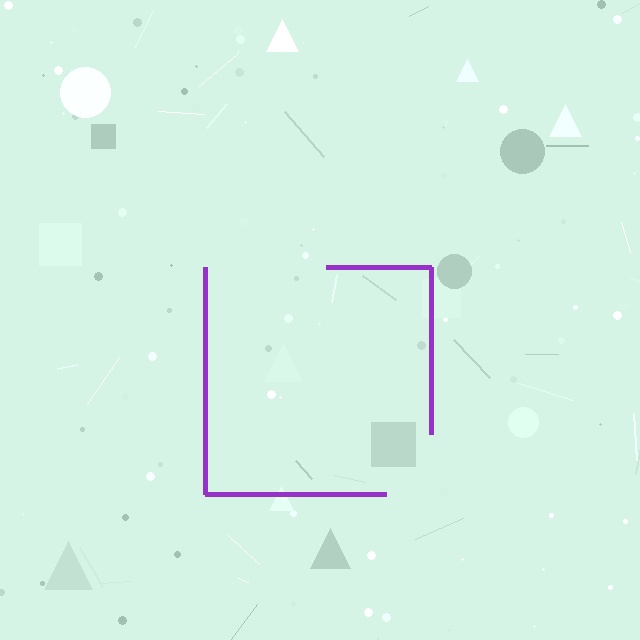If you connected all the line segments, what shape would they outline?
They would outline a square.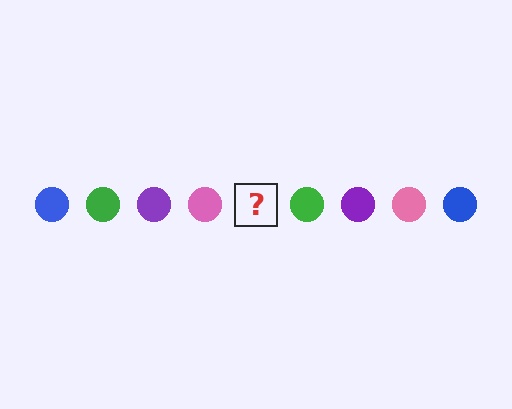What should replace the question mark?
The question mark should be replaced with a blue circle.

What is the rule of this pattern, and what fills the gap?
The rule is that the pattern cycles through blue, green, purple, pink circles. The gap should be filled with a blue circle.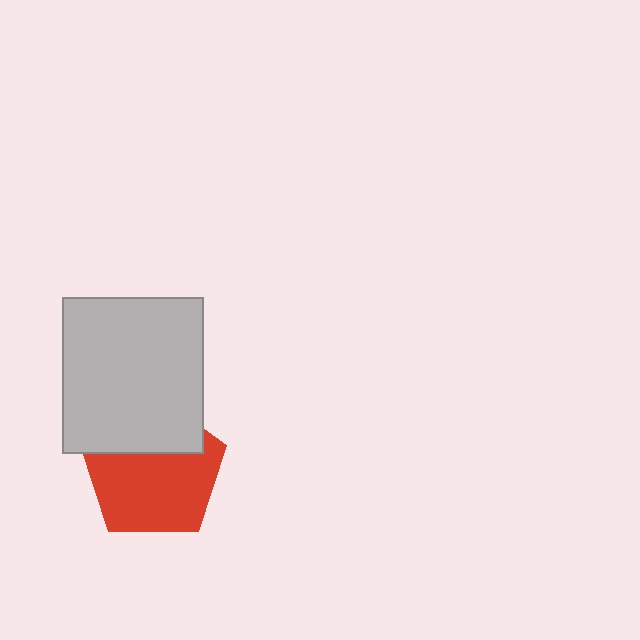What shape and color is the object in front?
The object in front is a light gray rectangle.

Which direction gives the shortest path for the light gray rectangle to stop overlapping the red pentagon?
Moving up gives the shortest separation.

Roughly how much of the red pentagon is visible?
Most of it is visible (roughly 66%).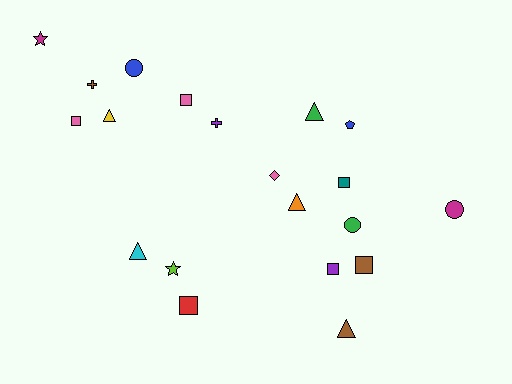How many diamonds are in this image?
There is 1 diamond.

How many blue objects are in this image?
There are 2 blue objects.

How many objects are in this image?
There are 20 objects.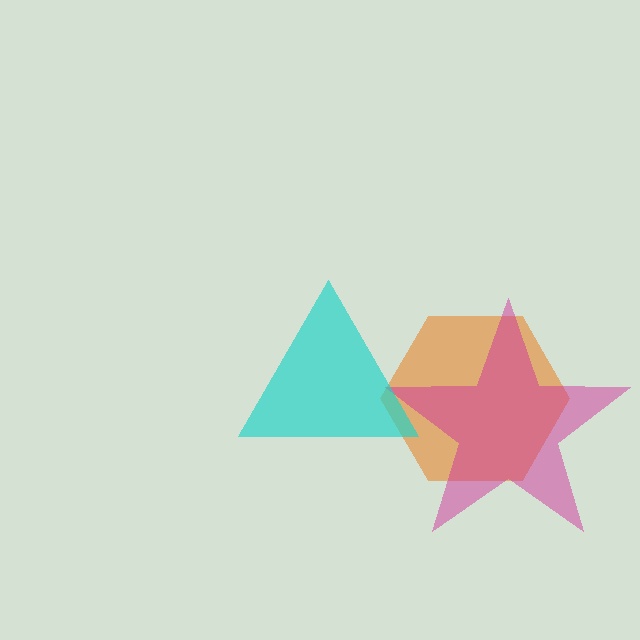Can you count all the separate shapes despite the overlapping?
Yes, there are 3 separate shapes.